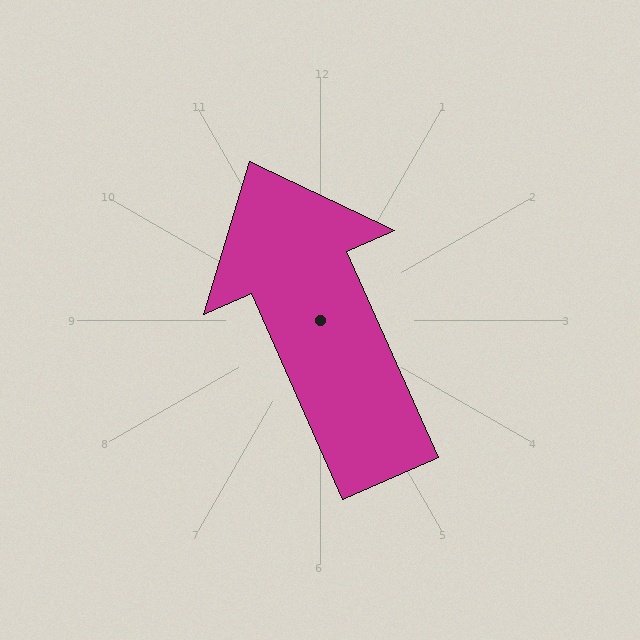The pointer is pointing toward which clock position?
Roughly 11 o'clock.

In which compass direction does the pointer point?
Northwest.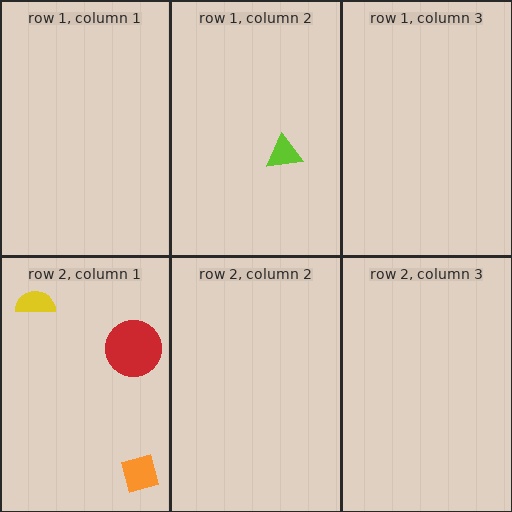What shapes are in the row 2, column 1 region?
The red circle, the orange diamond, the yellow semicircle.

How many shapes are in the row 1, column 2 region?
1.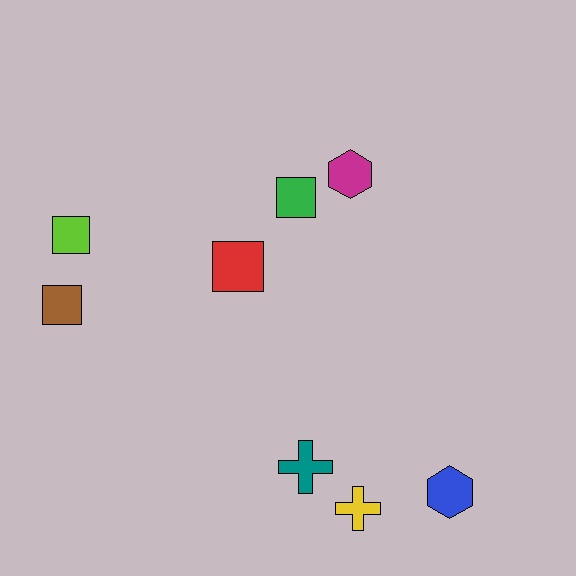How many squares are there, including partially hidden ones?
There are 4 squares.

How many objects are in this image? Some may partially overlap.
There are 8 objects.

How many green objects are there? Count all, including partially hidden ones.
There is 1 green object.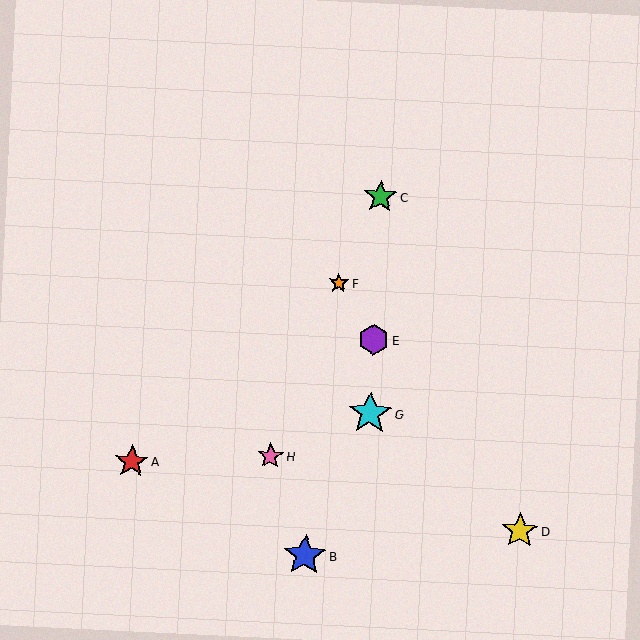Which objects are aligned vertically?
Objects C, E, G are aligned vertically.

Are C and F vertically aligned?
No, C is at x≈380 and F is at x≈339.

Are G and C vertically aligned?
Yes, both are at x≈370.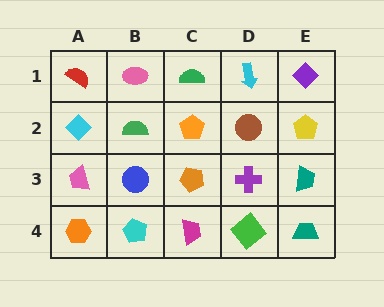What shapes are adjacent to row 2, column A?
A red semicircle (row 1, column A), a pink trapezoid (row 3, column A), a green semicircle (row 2, column B).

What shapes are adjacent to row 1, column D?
A brown circle (row 2, column D), a green semicircle (row 1, column C), a purple diamond (row 1, column E).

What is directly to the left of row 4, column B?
An orange hexagon.